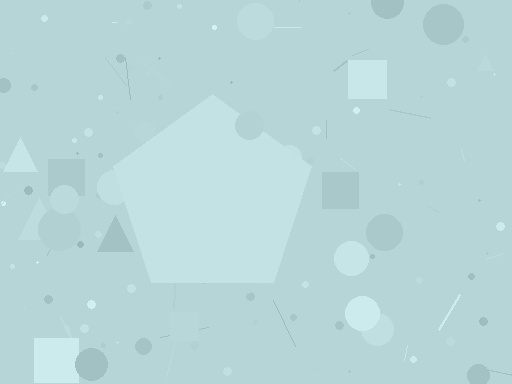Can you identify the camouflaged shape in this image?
The camouflaged shape is a pentagon.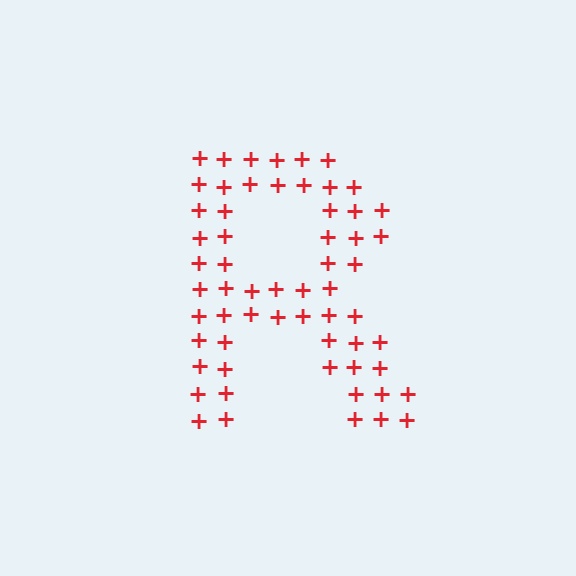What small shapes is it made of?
It is made of small plus signs.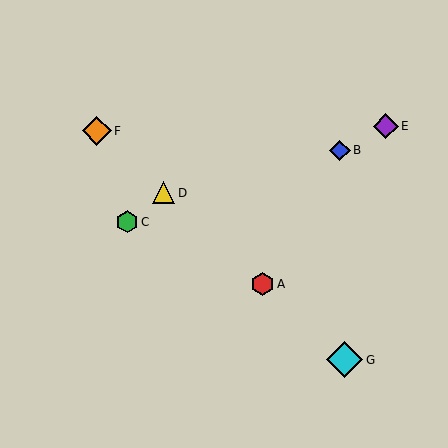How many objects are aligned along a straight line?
4 objects (A, D, F, G) are aligned along a straight line.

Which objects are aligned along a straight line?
Objects A, D, F, G are aligned along a straight line.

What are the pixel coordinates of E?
Object E is at (386, 126).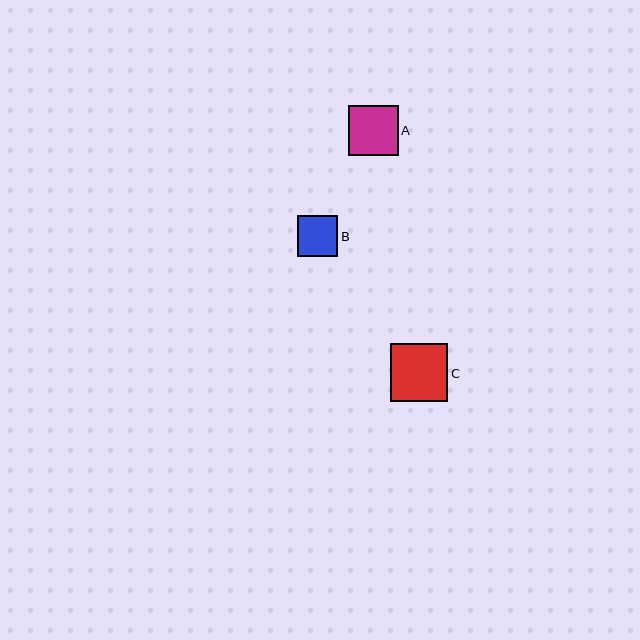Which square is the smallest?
Square B is the smallest with a size of approximately 41 pixels.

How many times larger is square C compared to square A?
Square C is approximately 1.1 times the size of square A.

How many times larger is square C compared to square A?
Square C is approximately 1.1 times the size of square A.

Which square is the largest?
Square C is the largest with a size of approximately 58 pixels.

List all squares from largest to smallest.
From largest to smallest: C, A, B.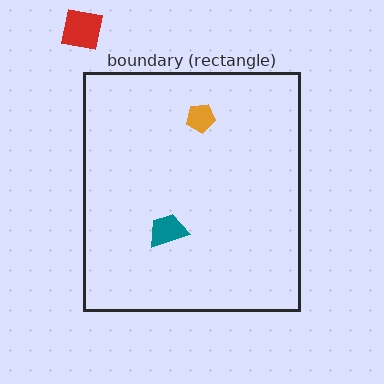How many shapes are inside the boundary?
2 inside, 1 outside.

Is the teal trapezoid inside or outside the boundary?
Inside.